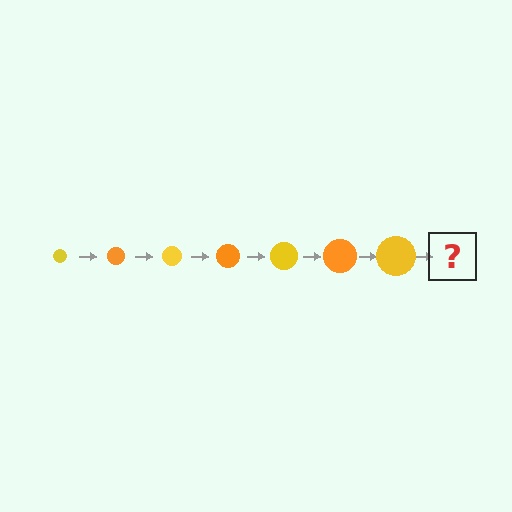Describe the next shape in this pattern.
It should be an orange circle, larger than the previous one.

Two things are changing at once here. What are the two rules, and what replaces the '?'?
The two rules are that the circle grows larger each step and the color cycles through yellow and orange. The '?' should be an orange circle, larger than the previous one.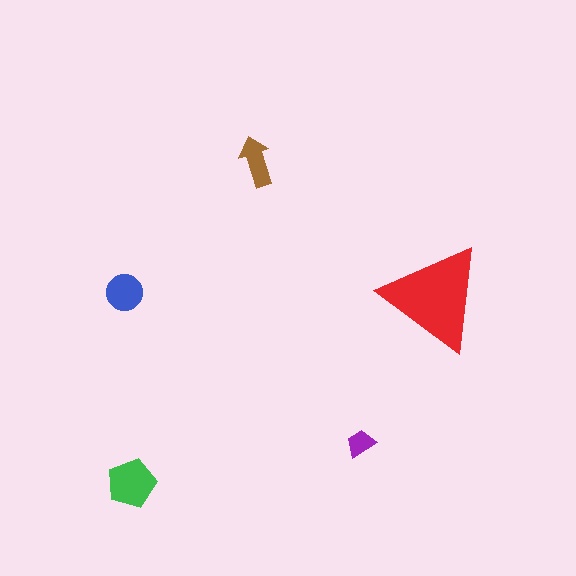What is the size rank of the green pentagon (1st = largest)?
2nd.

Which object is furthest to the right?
The red triangle is rightmost.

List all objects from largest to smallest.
The red triangle, the green pentagon, the blue circle, the brown arrow, the purple trapezoid.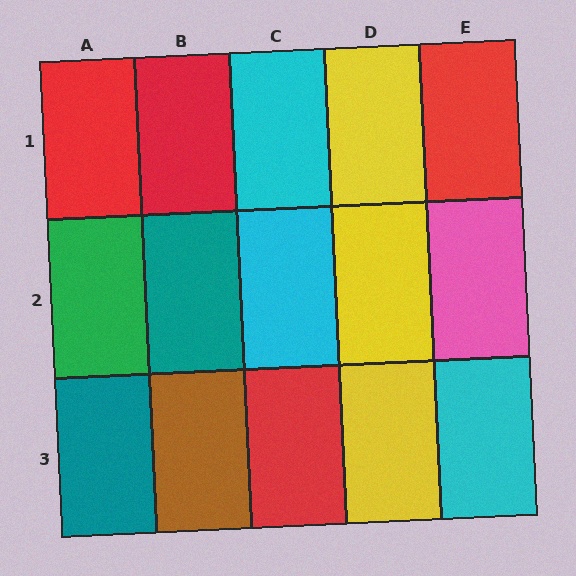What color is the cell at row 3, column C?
Red.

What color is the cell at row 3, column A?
Teal.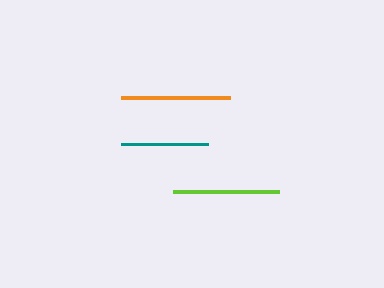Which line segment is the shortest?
The teal line is the shortest at approximately 87 pixels.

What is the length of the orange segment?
The orange segment is approximately 109 pixels long.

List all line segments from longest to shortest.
From longest to shortest: orange, lime, teal.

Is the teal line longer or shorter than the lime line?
The lime line is longer than the teal line.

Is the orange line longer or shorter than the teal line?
The orange line is longer than the teal line.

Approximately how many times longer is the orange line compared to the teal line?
The orange line is approximately 1.2 times the length of the teal line.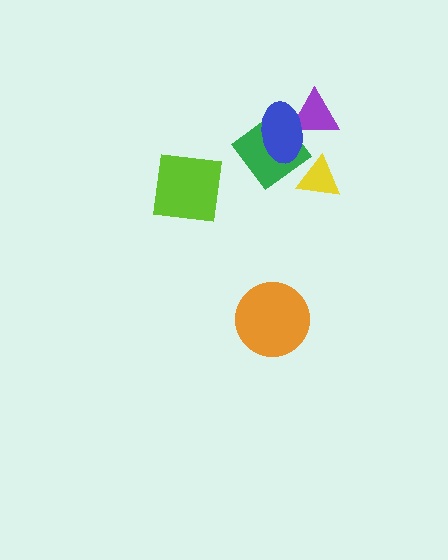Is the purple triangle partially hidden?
Yes, it is partially covered by another shape.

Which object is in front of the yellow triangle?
The green diamond is in front of the yellow triangle.